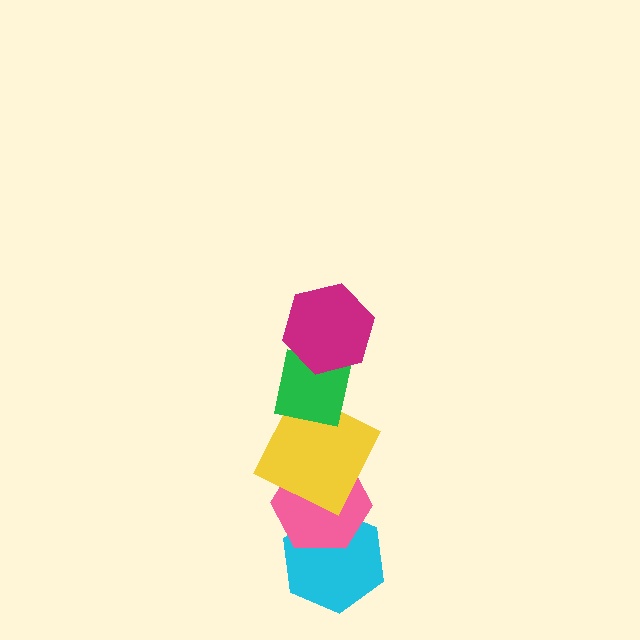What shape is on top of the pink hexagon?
The yellow square is on top of the pink hexagon.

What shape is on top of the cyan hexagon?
The pink hexagon is on top of the cyan hexagon.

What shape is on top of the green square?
The magenta hexagon is on top of the green square.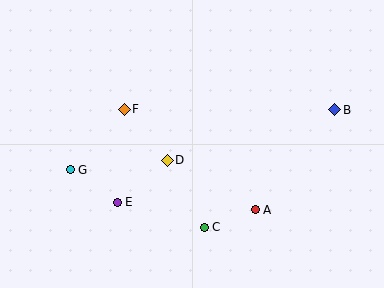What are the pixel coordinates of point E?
Point E is at (117, 202).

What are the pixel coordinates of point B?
Point B is at (335, 110).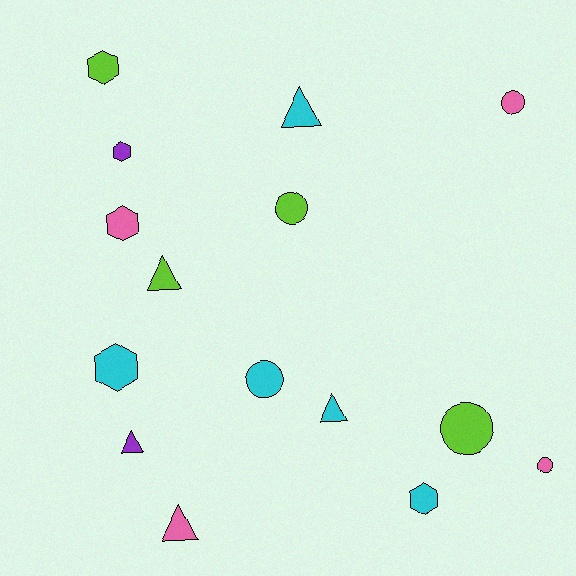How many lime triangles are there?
There is 1 lime triangle.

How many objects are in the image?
There are 15 objects.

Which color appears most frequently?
Cyan, with 5 objects.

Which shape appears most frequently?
Circle, with 5 objects.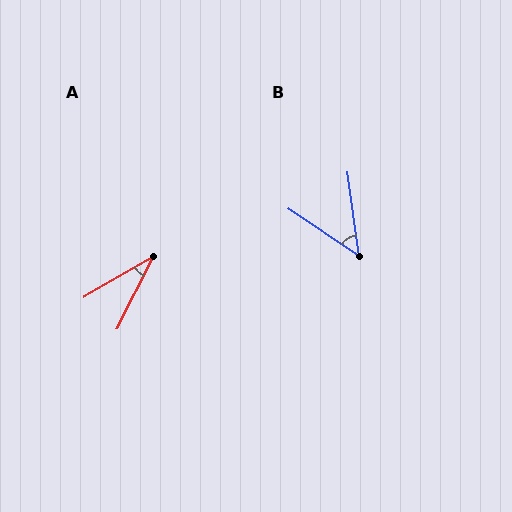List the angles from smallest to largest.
A (33°), B (48°).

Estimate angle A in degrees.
Approximately 33 degrees.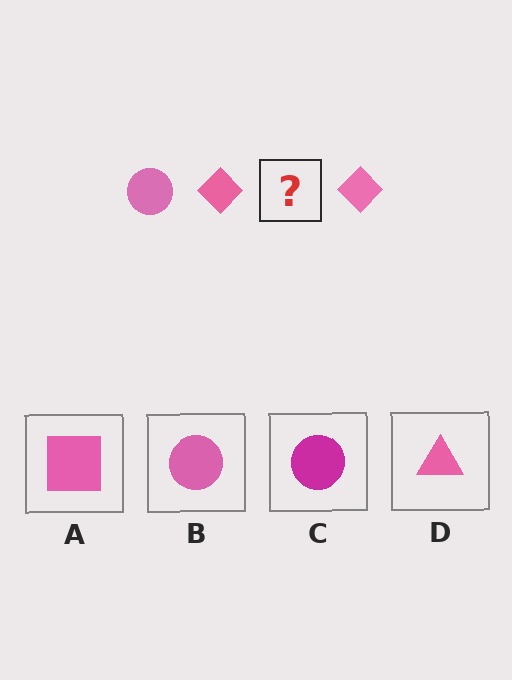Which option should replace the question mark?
Option B.